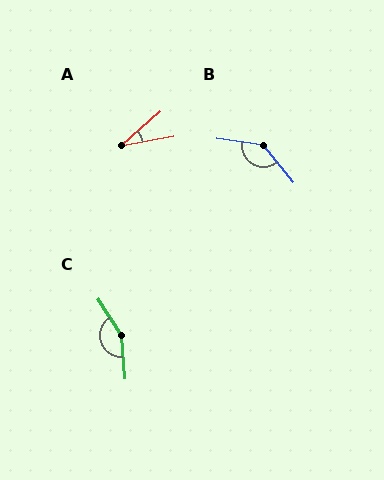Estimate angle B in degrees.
Approximately 137 degrees.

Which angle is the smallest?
A, at approximately 31 degrees.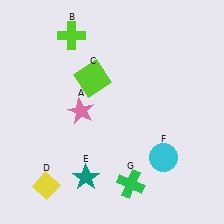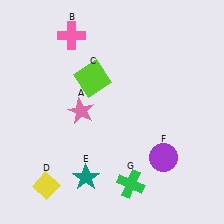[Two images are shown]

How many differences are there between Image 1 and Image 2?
There are 2 differences between the two images.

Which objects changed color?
B changed from lime to pink. F changed from cyan to purple.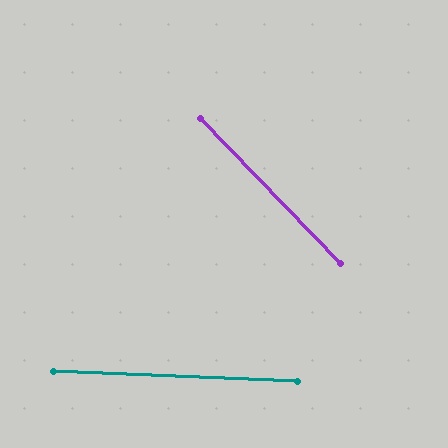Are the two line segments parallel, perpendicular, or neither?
Neither parallel nor perpendicular — they differ by about 44°.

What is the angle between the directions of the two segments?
Approximately 44 degrees.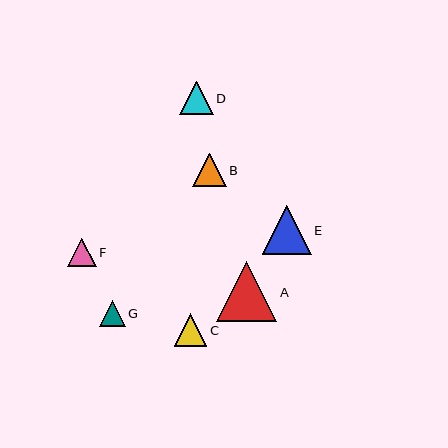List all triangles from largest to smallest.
From largest to smallest: A, E, B, D, C, F, G.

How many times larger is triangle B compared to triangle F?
Triangle B is approximately 1.2 times the size of triangle F.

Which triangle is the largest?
Triangle A is the largest with a size of approximately 60 pixels.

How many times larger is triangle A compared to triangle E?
Triangle A is approximately 1.2 times the size of triangle E.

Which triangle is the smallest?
Triangle G is the smallest with a size of approximately 26 pixels.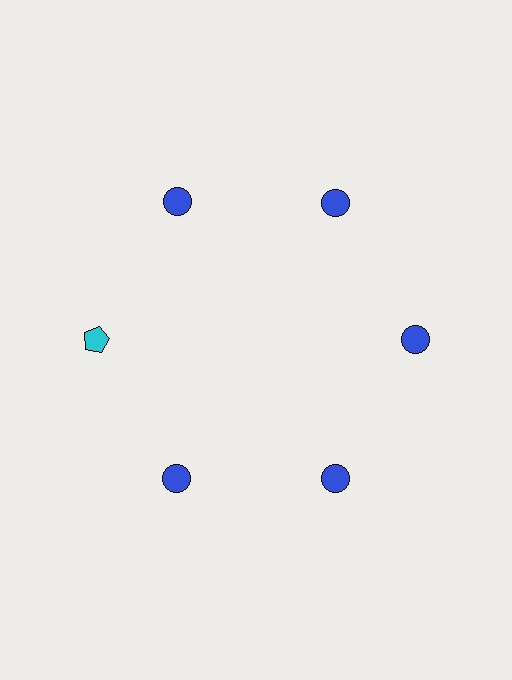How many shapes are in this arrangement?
There are 6 shapes arranged in a ring pattern.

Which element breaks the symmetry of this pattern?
The cyan pentagon at roughly the 9 o'clock position breaks the symmetry. All other shapes are blue circles.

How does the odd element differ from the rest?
It differs in both color (cyan instead of blue) and shape (pentagon instead of circle).